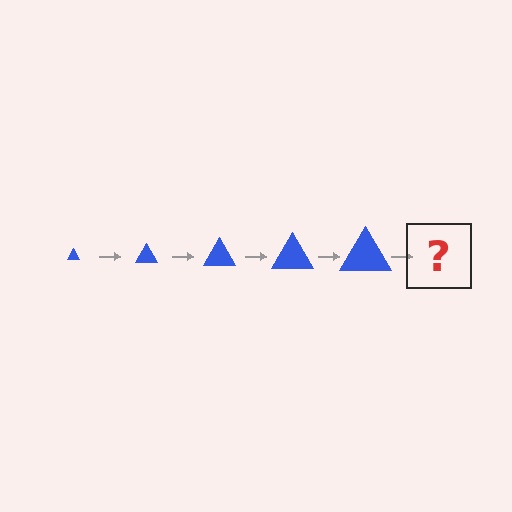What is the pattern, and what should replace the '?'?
The pattern is that the triangle gets progressively larger each step. The '?' should be a blue triangle, larger than the previous one.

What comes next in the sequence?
The next element should be a blue triangle, larger than the previous one.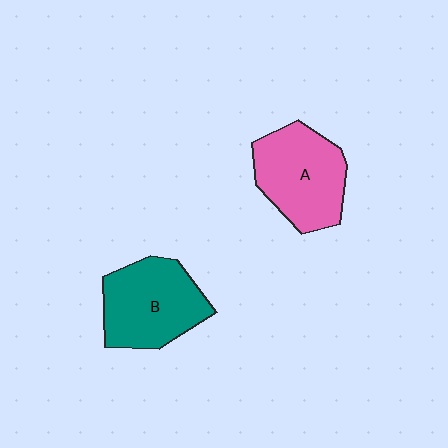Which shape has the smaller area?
Shape B (teal).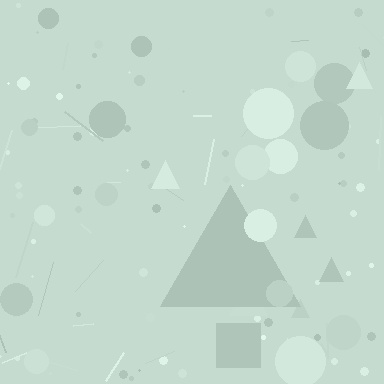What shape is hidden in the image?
A triangle is hidden in the image.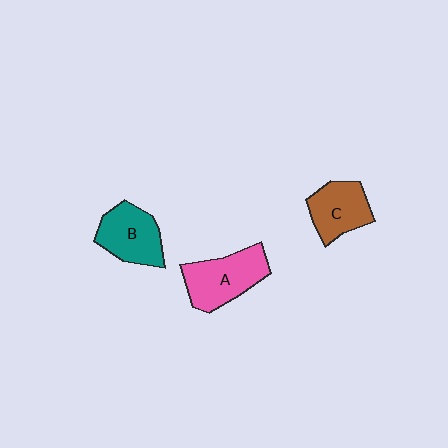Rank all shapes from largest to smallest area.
From largest to smallest: A (pink), B (teal), C (brown).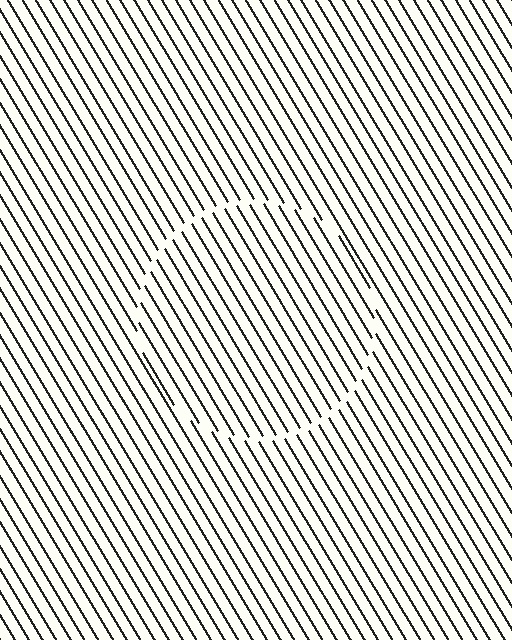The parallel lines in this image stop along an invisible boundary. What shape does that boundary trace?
An illusory circle. The interior of the shape contains the same grating, shifted by half a period — the contour is defined by the phase discontinuity where line-ends from the inner and outer gratings abut.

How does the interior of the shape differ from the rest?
The interior of the shape contains the same grating, shifted by half a period — the contour is defined by the phase discontinuity where line-ends from the inner and outer gratings abut.